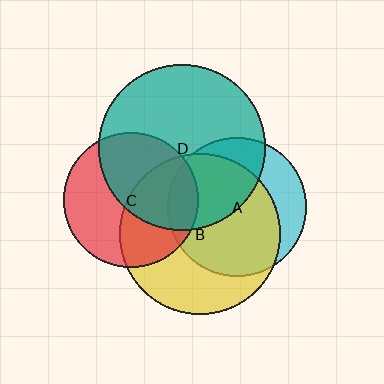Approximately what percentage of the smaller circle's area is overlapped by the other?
Approximately 70%.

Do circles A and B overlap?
Yes.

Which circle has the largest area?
Circle D (teal).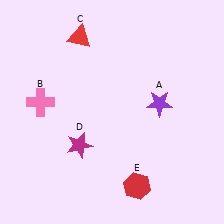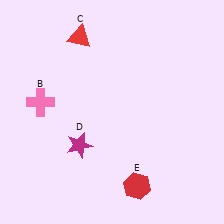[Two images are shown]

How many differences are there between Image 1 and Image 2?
There is 1 difference between the two images.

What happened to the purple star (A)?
The purple star (A) was removed in Image 2. It was in the top-right area of Image 1.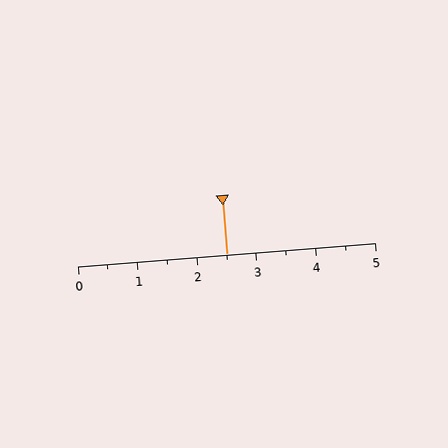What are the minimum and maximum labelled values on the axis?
The axis runs from 0 to 5.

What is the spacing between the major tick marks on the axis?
The major ticks are spaced 1 apart.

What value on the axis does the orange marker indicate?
The marker indicates approximately 2.5.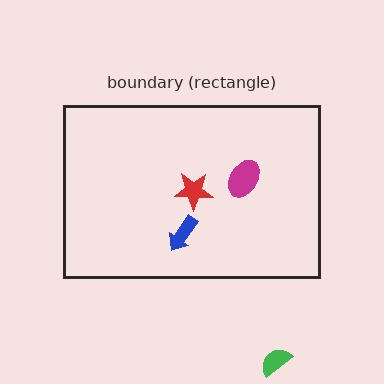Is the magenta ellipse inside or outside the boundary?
Inside.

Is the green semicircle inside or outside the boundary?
Outside.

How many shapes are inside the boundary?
3 inside, 1 outside.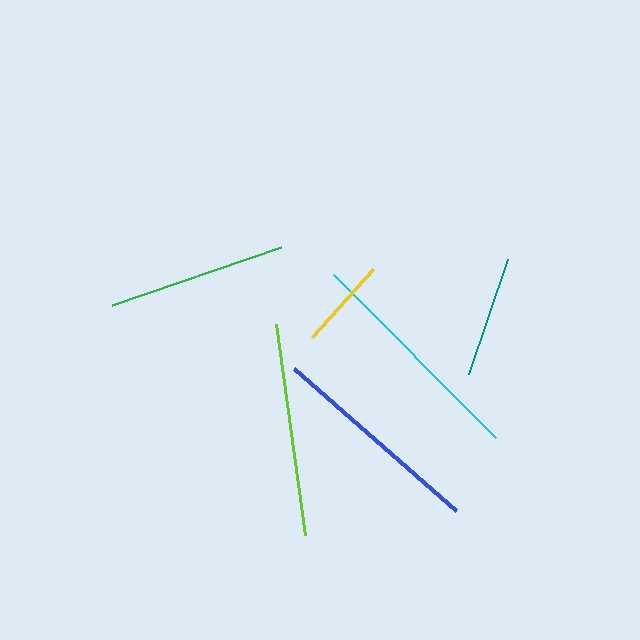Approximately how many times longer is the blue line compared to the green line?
The blue line is approximately 1.2 times the length of the green line.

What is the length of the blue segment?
The blue segment is approximately 215 pixels long.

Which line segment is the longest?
The cyan line is the longest at approximately 231 pixels.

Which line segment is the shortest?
The yellow line is the shortest at approximately 92 pixels.